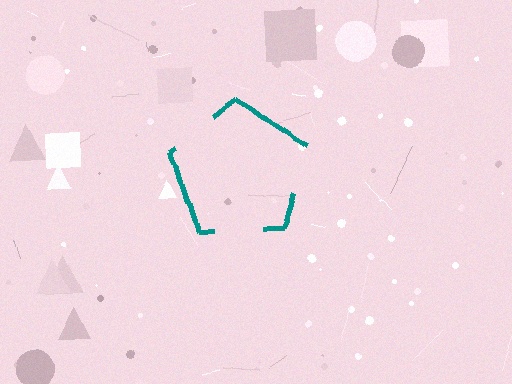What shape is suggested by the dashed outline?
The dashed outline suggests a pentagon.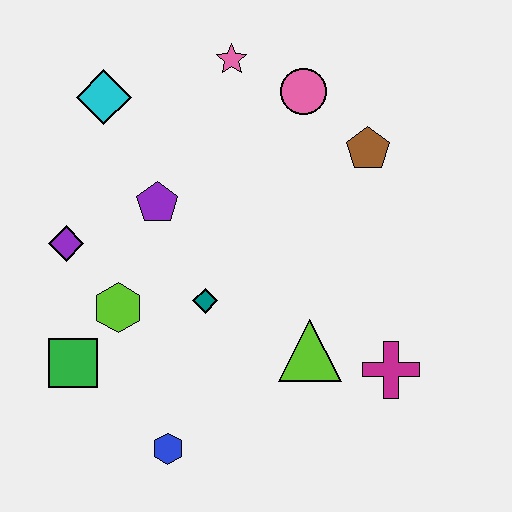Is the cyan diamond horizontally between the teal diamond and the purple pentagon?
No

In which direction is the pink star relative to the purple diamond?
The pink star is above the purple diamond.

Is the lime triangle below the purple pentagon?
Yes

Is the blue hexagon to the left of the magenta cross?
Yes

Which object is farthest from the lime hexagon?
The brown pentagon is farthest from the lime hexagon.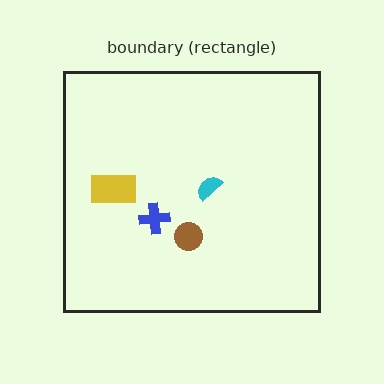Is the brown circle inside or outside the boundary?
Inside.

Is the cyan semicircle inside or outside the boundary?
Inside.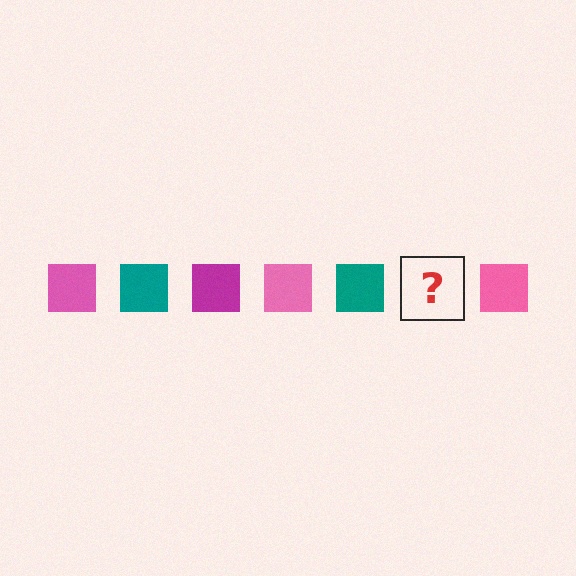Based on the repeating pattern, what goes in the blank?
The blank should be a magenta square.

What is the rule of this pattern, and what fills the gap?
The rule is that the pattern cycles through pink, teal, magenta squares. The gap should be filled with a magenta square.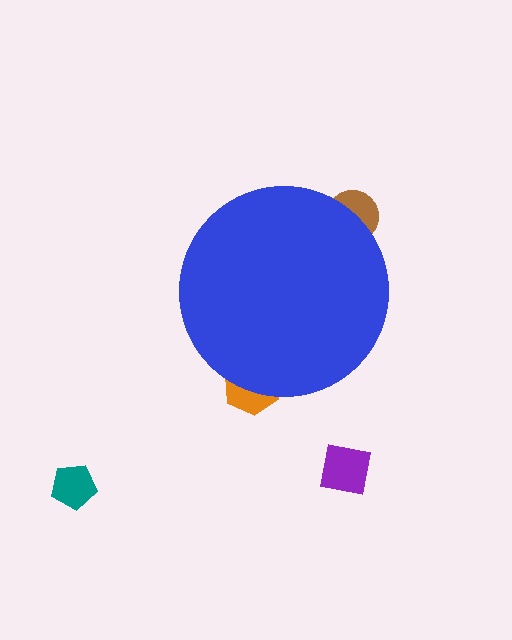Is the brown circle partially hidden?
Yes, the brown circle is partially hidden behind the blue circle.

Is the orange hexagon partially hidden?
Yes, the orange hexagon is partially hidden behind the blue circle.